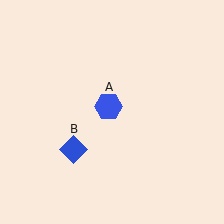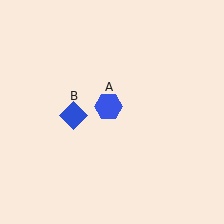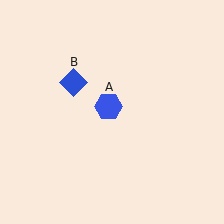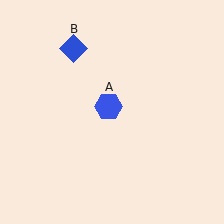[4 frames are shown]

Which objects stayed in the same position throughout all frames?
Blue hexagon (object A) remained stationary.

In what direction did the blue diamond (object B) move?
The blue diamond (object B) moved up.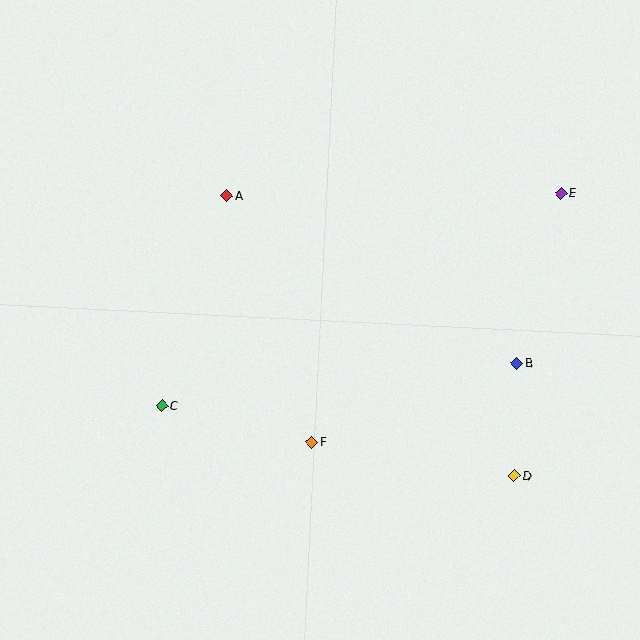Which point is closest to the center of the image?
Point F at (312, 442) is closest to the center.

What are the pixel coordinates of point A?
Point A is at (227, 196).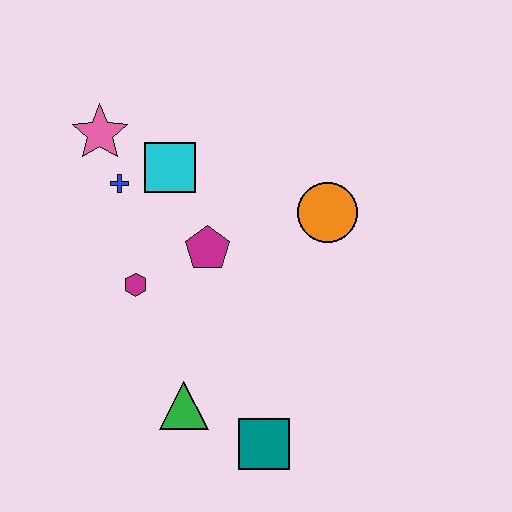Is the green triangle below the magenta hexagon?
Yes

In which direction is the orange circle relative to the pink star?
The orange circle is to the right of the pink star.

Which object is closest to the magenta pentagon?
The magenta hexagon is closest to the magenta pentagon.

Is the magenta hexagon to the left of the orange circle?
Yes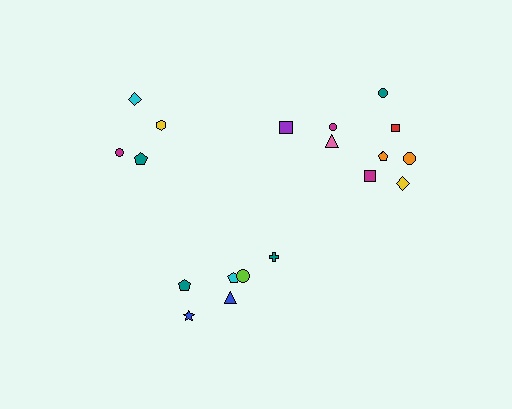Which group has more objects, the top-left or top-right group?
The top-right group.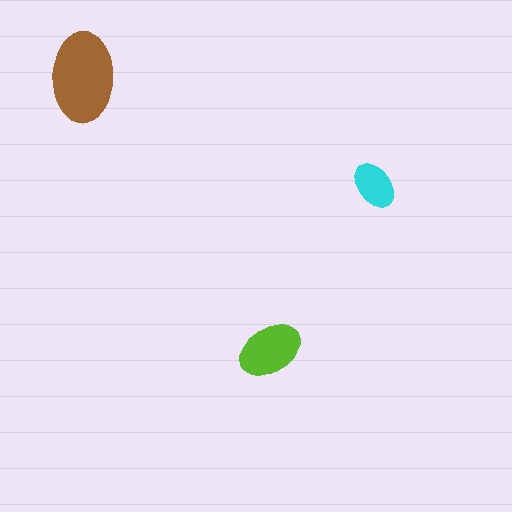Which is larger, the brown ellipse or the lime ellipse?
The brown one.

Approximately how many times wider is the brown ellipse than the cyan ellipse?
About 2 times wider.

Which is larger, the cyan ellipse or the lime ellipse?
The lime one.